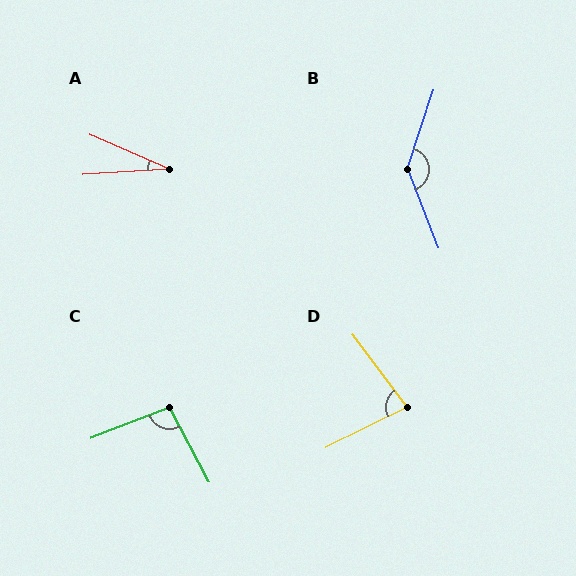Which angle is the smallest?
A, at approximately 27 degrees.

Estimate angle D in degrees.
Approximately 80 degrees.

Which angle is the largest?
B, at approximately 140 degrees.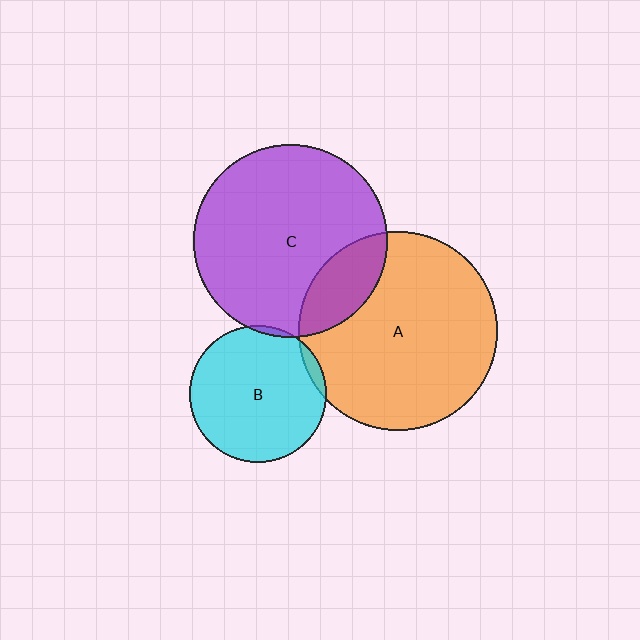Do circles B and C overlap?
Yes.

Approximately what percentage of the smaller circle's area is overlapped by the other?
Approximately 5%.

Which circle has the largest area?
Circle A (orange).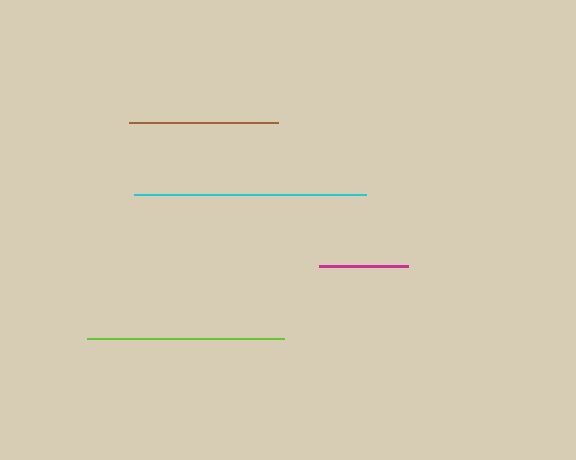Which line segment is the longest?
The cyan line is the longest at approximately 231 pixels.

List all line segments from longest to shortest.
From longest to shortest: cyan, lime, brown, magenta.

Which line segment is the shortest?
The magenta line is the shortest at approximately 88 pixels.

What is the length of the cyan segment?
The cyan segment is approximately 231 pixels long.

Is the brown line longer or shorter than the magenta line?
The brown line is longer than the magenta line.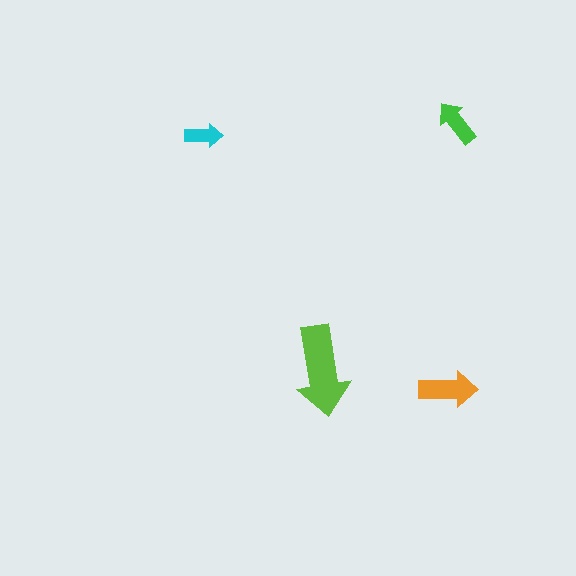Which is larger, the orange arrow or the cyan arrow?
The orange one.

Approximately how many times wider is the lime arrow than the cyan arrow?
About 2.5 times wider.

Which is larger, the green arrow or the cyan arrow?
The green one.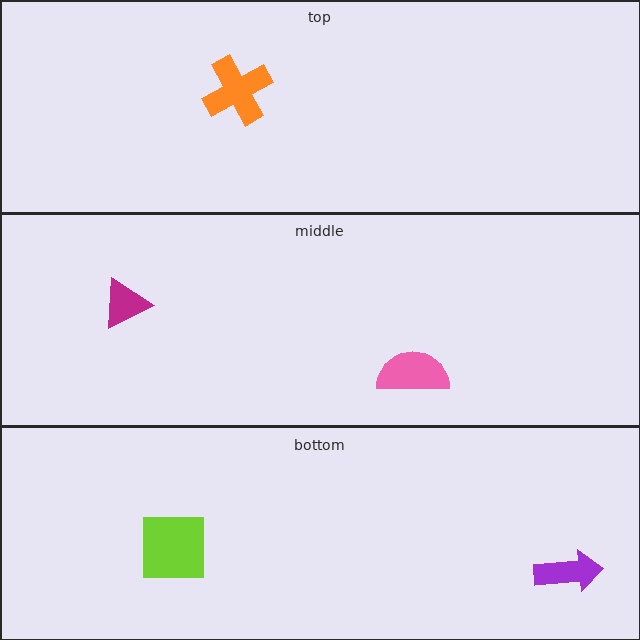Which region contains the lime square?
The bottom region.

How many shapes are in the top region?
1.